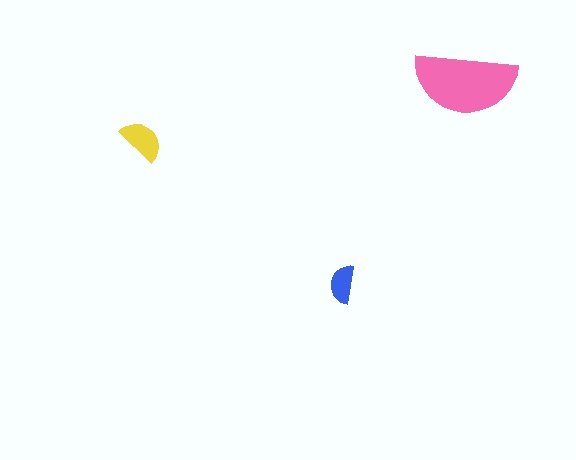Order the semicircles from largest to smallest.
the pink one, the yellow one, the blue one.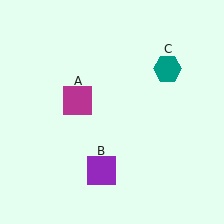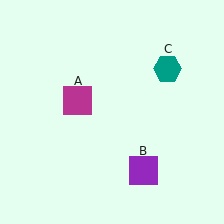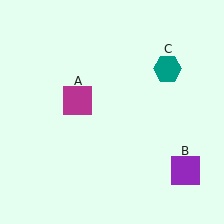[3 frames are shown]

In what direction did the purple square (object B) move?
The purple square (object B) moved right.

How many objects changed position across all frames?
1 object changed position: purple square (object B).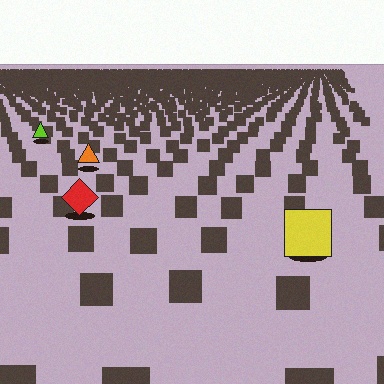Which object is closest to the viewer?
The yellow square is closest. The texture marks near it are larger and more spread out.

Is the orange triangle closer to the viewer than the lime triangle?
Yes. The orange triangle is closer — you can tell from the texture gradient: the ground texture is coarser near it.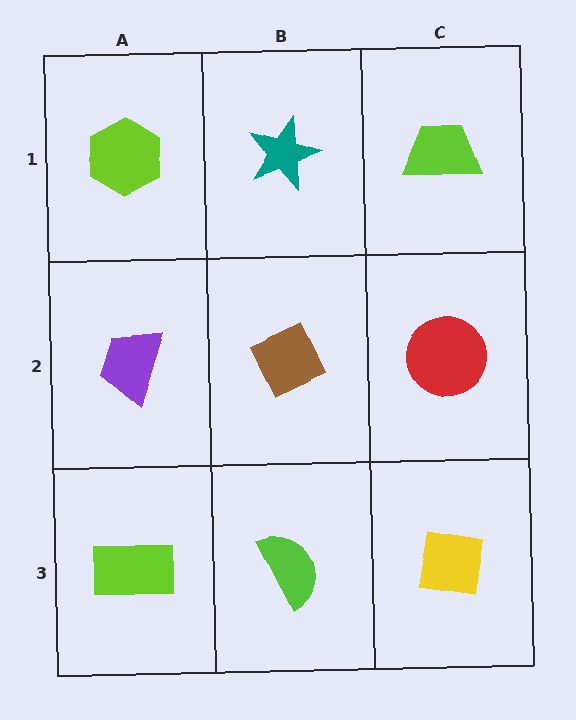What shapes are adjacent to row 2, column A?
A lime hexagon (row 1, column A), a lime rectangle (row 3, column A), a brown diamond (row 2, column B).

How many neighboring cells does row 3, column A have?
2.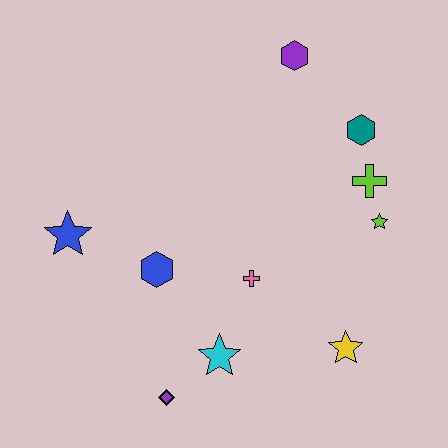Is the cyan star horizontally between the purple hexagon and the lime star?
No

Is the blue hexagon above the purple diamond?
Yes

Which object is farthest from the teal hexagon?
The purple diamond is farthest from the teal hexagon.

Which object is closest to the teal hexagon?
The lime cross is closest to the teal hexagon.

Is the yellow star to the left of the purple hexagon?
No